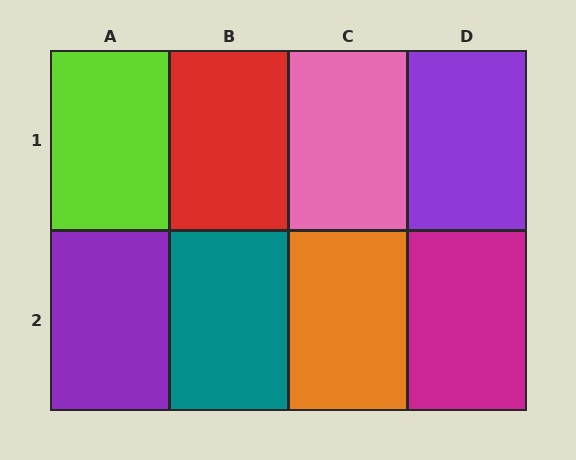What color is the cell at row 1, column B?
Red.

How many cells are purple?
2 cells are purple.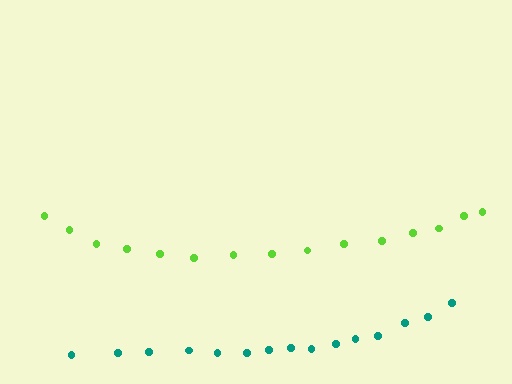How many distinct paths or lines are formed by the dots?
There are 2 distinct paths.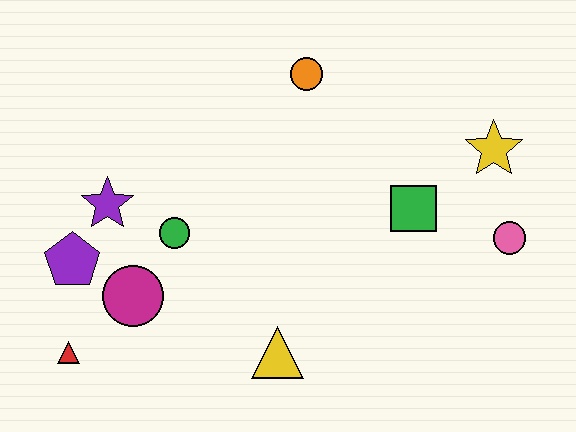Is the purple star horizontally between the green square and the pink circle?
No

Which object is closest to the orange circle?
The green square is closest to the orange circle.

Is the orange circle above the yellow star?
Yes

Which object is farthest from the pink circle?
The red triangle is farthest from the pink circle.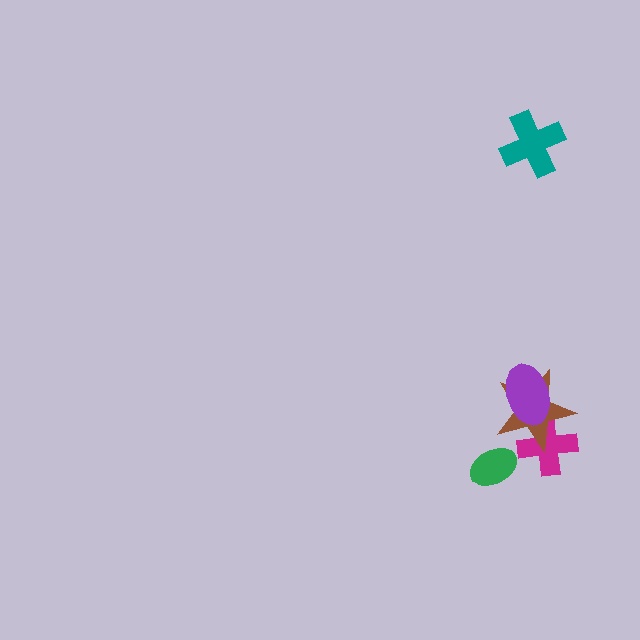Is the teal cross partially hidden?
No, no other shape covers it.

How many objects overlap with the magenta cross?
2 objects overlap with the magenta cross.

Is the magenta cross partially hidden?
Yes, it is partially covered by another shape.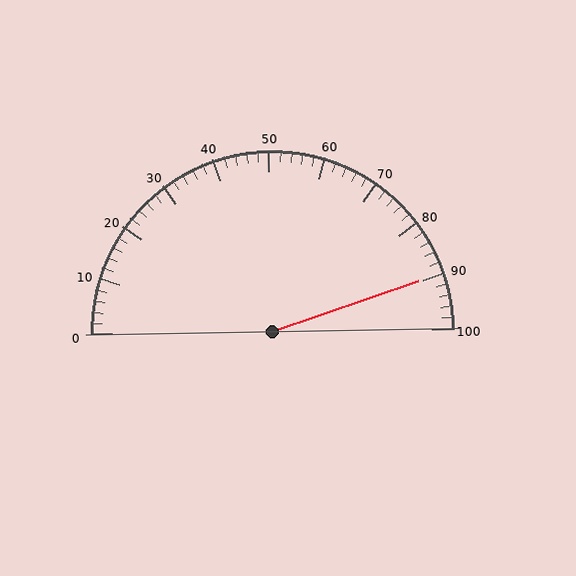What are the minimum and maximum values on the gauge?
The gauge ranges from 0 to 100.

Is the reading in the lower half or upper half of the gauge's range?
The reading is in the upper half of the range (0 to 100).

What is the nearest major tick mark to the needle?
The nearest major tick mark is 90.